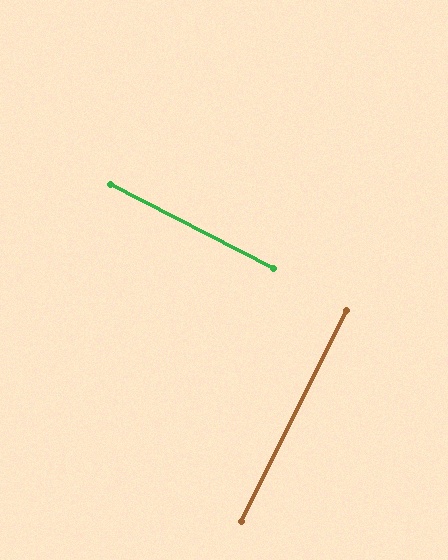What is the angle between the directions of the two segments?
Approximately 89 degrees.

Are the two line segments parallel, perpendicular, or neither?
Perpendicular — they meet at approximately 89°.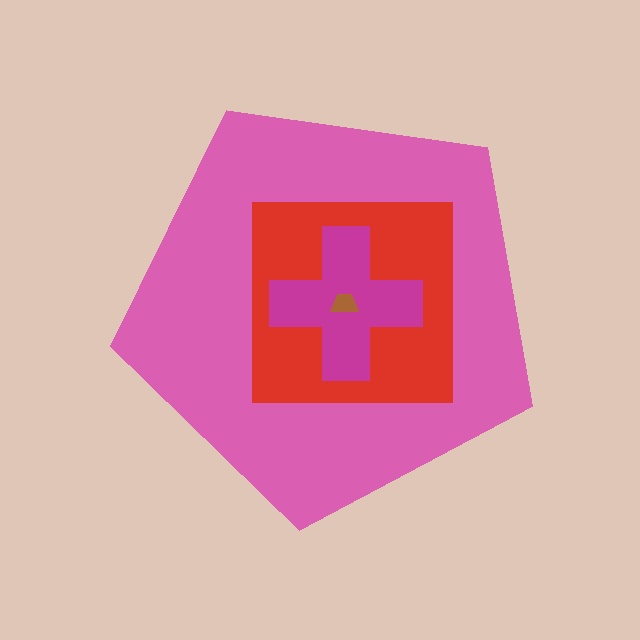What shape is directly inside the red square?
The magenta cross.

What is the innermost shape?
The brown trapezoid.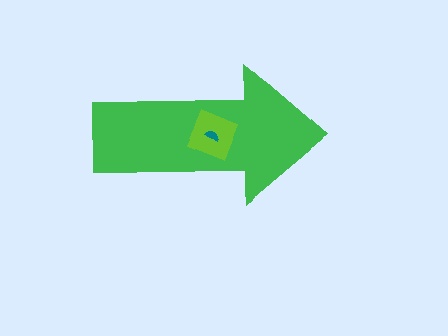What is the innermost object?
The teal semicircle.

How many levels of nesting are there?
3.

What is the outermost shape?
The green arrow.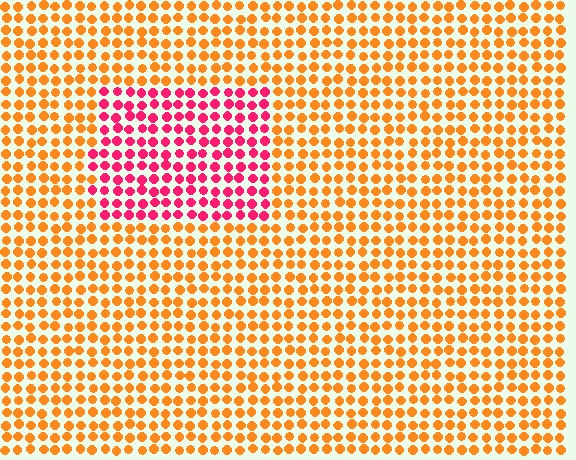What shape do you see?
I see a rectangle.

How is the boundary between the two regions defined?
The boundary is defined purely by a slight shift in hue (about 52 degrees). Spacing, size, and orientation are identical on both sides.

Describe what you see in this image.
The image is filled with small orange elements in a uniform arrangement. A rectangle-shaped region is visible where the elements are tinted to a slightly different hue, forming a subtle color boundary.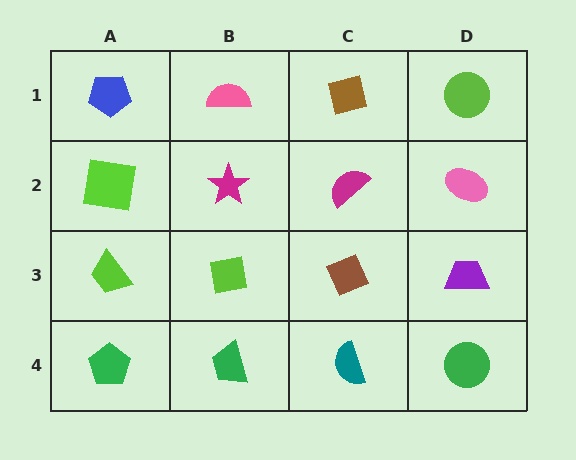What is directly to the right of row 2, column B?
A magenta semicircle.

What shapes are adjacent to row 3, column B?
A magenta star (row 2, column B), a green trapezoid (row 4, column B), a lime trapezoid (row 3, column A), a brown diamond (row 3, column C).